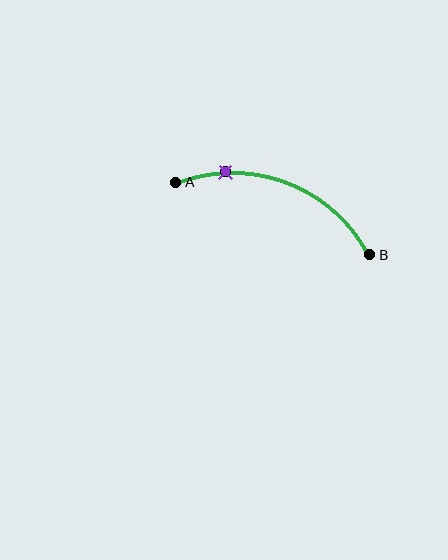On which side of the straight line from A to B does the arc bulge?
The arc bulges above the straight line connecting A and B.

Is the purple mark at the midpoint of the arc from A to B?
No. The purple mark lies on the arc but is closer to endpoint A. The arc midpoint would be at the point on the curve equidistant along the arc from both A and B.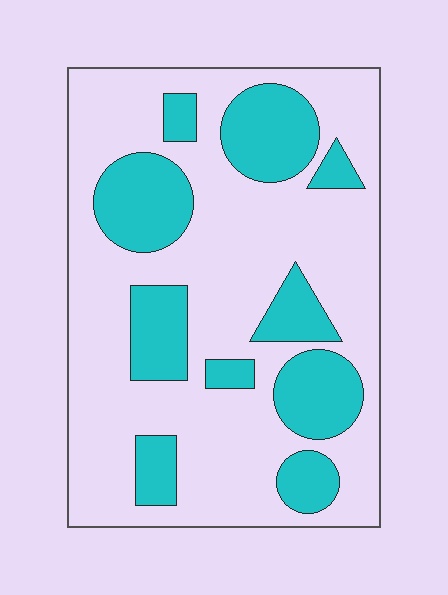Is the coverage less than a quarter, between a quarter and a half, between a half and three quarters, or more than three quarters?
Between a quarter and a half.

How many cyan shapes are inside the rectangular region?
10.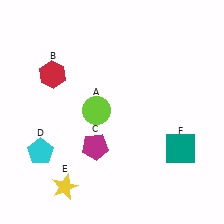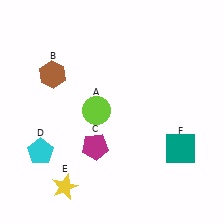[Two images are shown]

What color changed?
The hexagon (B) changed from red in Image 1 to brown in Image 2.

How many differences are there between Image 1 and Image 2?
There is 1 difference between the two images.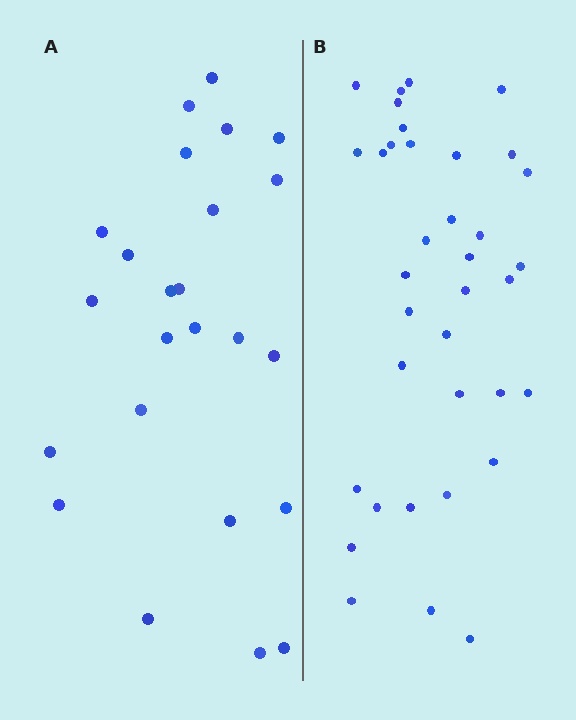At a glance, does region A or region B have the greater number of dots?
Region B (the right region) has more dots.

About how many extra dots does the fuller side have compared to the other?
Region B has roughly 12 or so more dots than region A.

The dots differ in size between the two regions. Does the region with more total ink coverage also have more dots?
No. Region A has more total ink coverage because its dots are larger, but region B actually contains more individual dots. Total area can be misleading — the number of items is what matters here.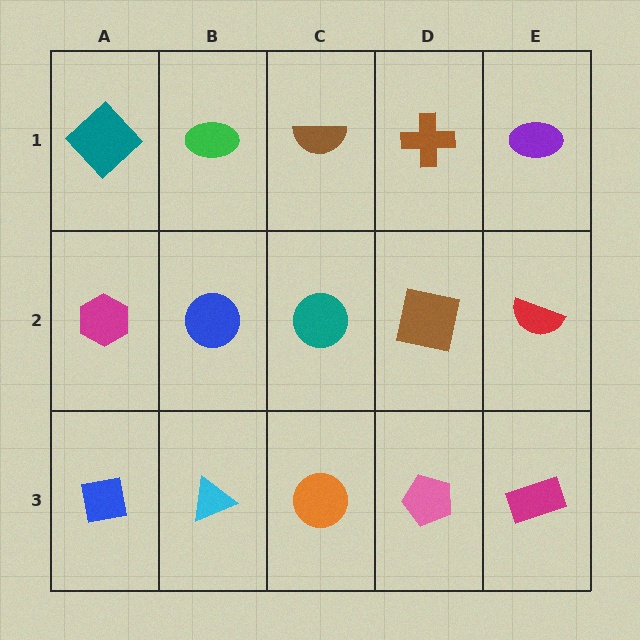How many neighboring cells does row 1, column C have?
3.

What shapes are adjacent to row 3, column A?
A magenta hexagon (row 2, column A), a cyan triangle (row 3, column B).